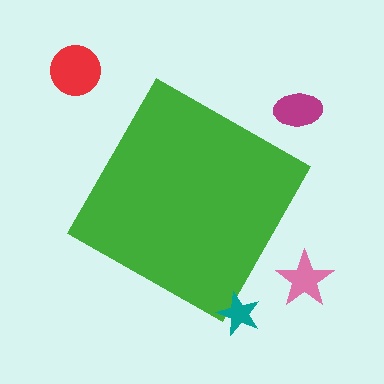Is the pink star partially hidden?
No, the pink star is fully visible.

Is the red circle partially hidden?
No, the red circle is fully visible.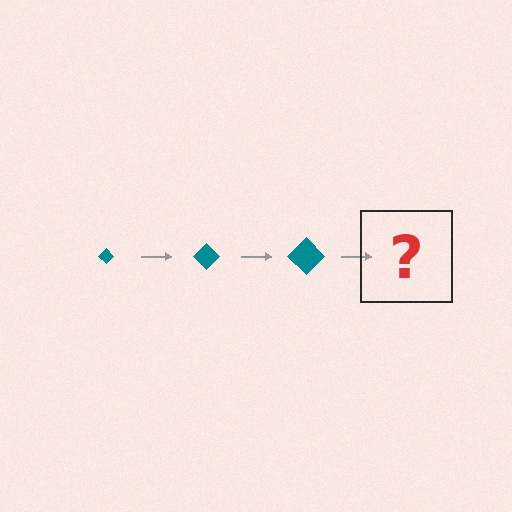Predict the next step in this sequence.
The next step is a teal diamond, larger than the previous one.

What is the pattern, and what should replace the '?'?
The pattern is that the diamond gets progressively larger each step. The '?' should be a teal diamond, larger than the previous one.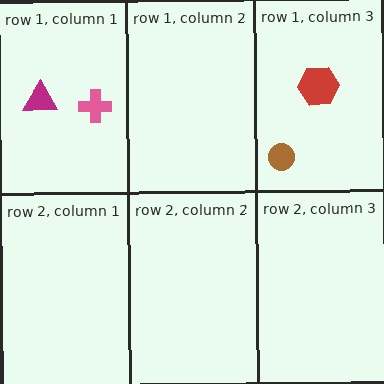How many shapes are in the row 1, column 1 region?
2.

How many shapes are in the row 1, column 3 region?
2.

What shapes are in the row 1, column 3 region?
The brown circle, the red hexagon.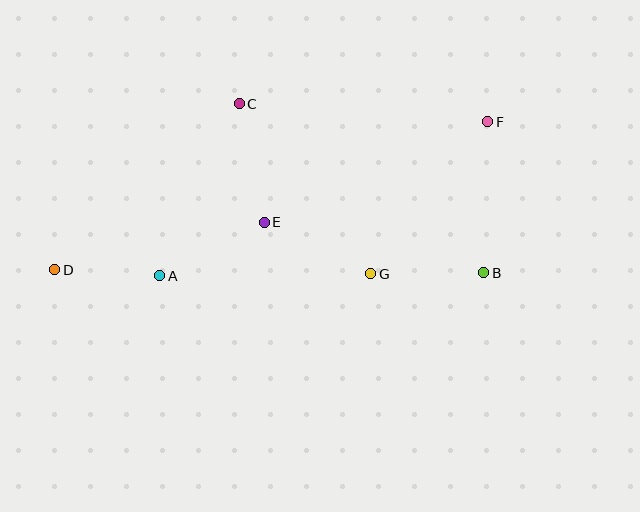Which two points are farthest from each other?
Points D and F are farthest from each other.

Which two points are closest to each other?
Points A and D are closest to each other.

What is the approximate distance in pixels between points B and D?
The distance between B and D is approximately 429 pixels.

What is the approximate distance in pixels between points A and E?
The distance between A and E is approximately 117 pixels.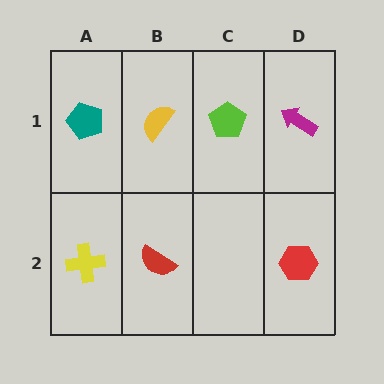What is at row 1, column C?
A lime pentagon.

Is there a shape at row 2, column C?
No, that cell is empty.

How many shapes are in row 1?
4 shapes.